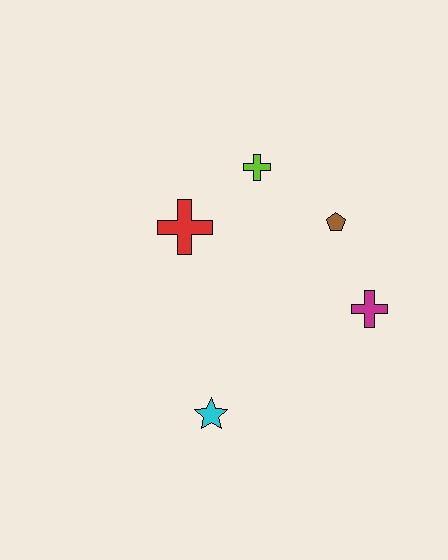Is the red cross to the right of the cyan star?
No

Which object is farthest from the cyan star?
The lime cross is farthest from the cyan star.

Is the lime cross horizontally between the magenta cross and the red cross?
Yes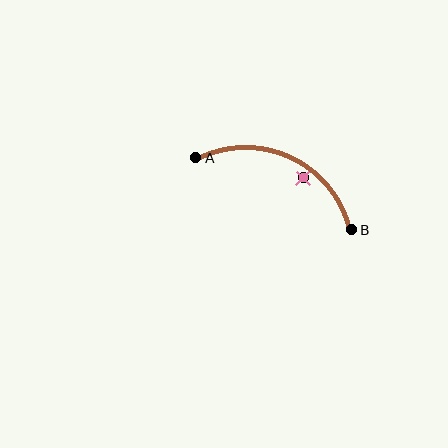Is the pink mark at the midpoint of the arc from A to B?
No — the pink mark does not lie on the arc at all. It sits slightly inside the curve.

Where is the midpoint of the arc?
The arc midpoint is the point on the curve farthest from the straight line joining A and B. It sits above that line.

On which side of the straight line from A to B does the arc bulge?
The arc bulges above the straight line connecting A and B.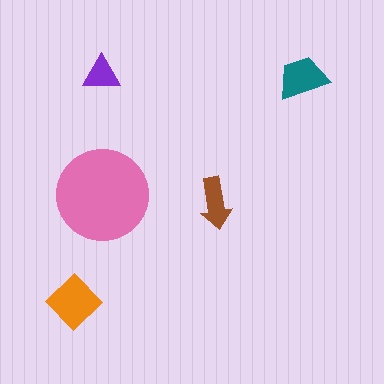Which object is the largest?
The pink circle.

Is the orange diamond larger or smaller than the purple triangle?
Larger.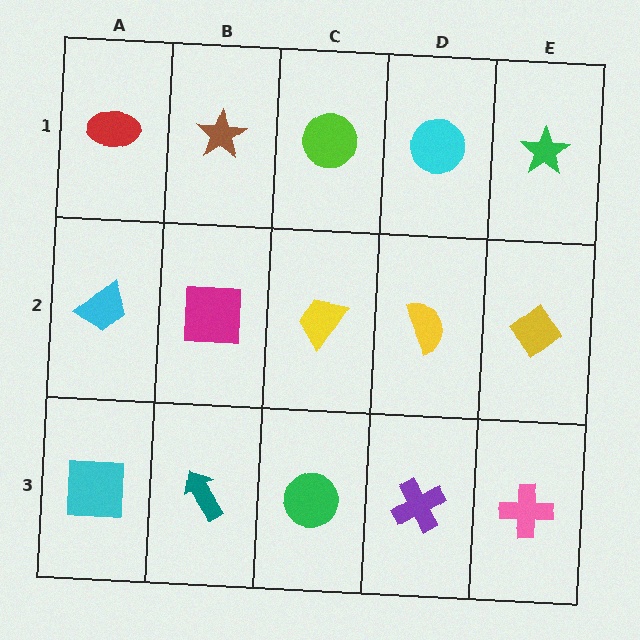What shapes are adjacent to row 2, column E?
A green star (row 1, column E), a pink cross (row 3, column E), a yellow semicircle (row 2, column D).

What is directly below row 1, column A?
A cyan trapezoid.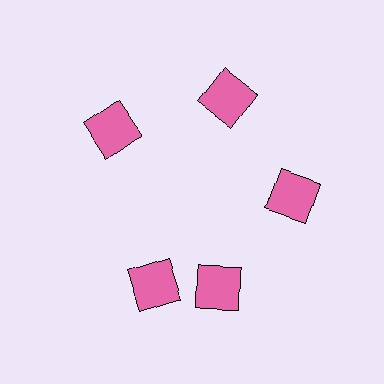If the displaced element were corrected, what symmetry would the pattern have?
It would have 5-fold rotational symmetry — the pattern would map onto itself every 72 degrees.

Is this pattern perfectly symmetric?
No. The 5 pink squares are arranged in a ring, but one element near the 8 o'clock position is rotated out of alignment along the ring, breaking the 5-fold rotational symmetry.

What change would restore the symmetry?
The symmetry would be restored by rotating it back into even spacing with its neighbors so that all 5 squares sit at equal angles and equal distance from the center.